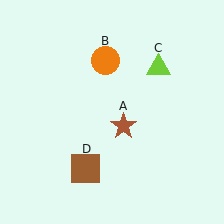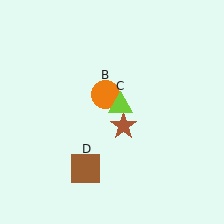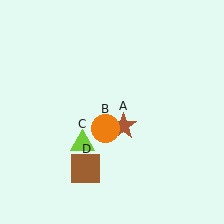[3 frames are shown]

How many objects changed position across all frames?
2 objects changed position: orange circle (object B), lime triangle (object C).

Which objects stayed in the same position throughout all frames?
Brown star (object A) and brown square (object D) remained stationary.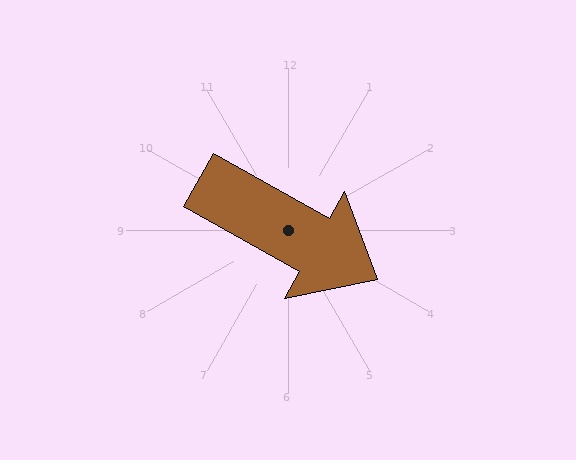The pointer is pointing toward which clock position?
Roughly 4 o'clock.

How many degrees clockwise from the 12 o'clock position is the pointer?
Approximately 119 degrees.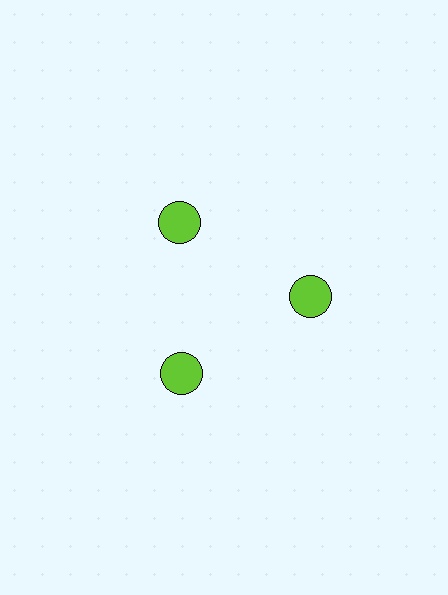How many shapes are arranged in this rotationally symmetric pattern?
There are 3 shapes, arranged in 3 groups of 1.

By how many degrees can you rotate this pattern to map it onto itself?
The pattern maps onto itself every 120 degrees of rotation.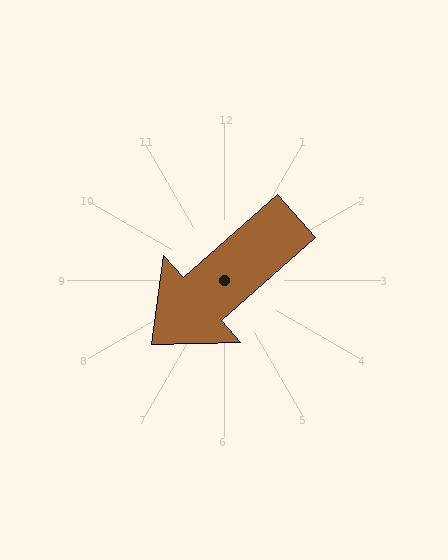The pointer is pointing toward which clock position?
Roughly 8 o'clock.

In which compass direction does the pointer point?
Southwest.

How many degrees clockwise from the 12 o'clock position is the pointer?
Approximately 228 degrees.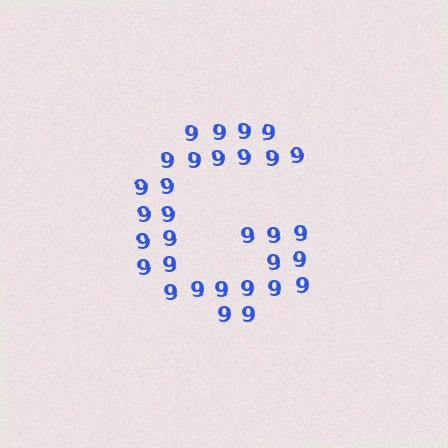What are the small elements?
The small elements are digit 9's.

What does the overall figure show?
The overall figure shows the letter G.